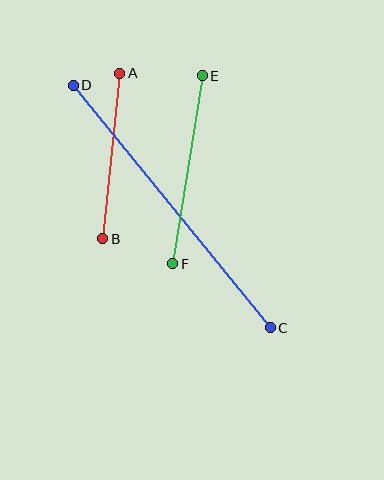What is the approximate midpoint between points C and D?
The midpoint is at approximately (172, 206) pixels.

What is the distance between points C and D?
The distance is approximately 312 pixels.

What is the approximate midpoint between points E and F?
The midpoint is at approximately (188, 170) pixels.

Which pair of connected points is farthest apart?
Points C and D are farthest apart.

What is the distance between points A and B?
The distance is approximately 166 pixels.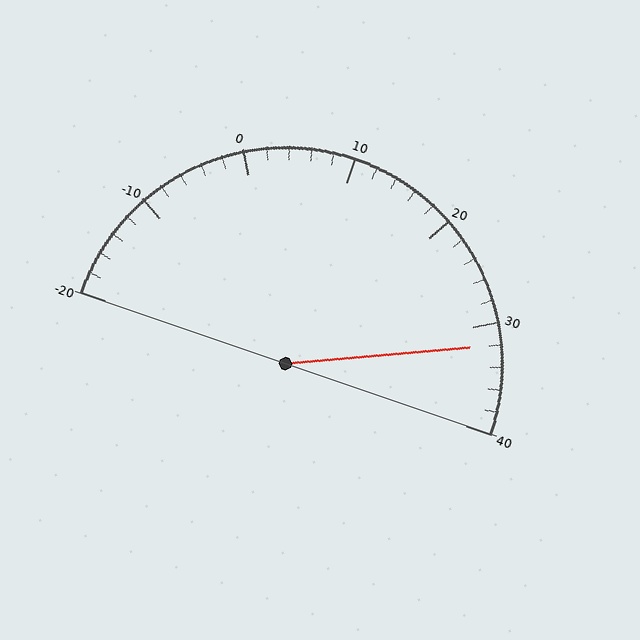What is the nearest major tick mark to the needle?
The nearest major tick mark is 30.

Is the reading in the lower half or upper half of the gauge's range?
The reading is in the upper half of the range (-20 to 40).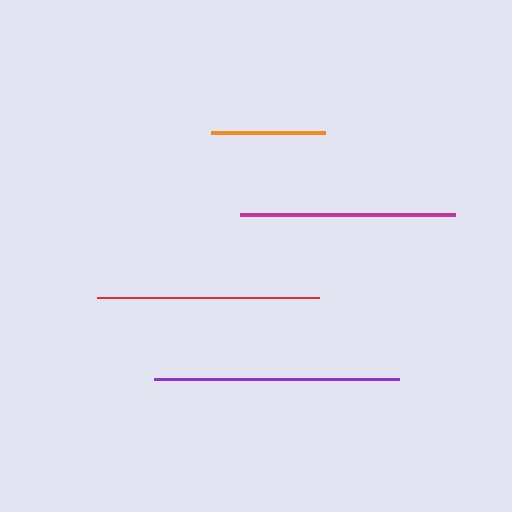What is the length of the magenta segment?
The magenta segment is approximately 215 pixels long.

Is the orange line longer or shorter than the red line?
The red line is longer than the orange line.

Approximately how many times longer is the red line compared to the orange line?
The red line is approximately 1.9 times the length of the orange line.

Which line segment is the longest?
The purple line is the longest at approximately 245 pixels.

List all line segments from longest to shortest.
From longest to shortest: purple, red, magenta, orange.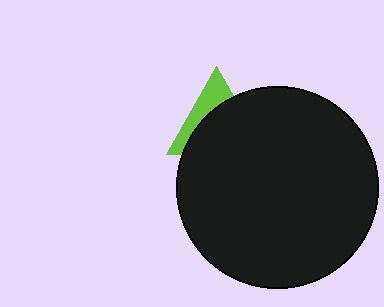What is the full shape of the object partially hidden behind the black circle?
The partially hidden object is a lime triangle.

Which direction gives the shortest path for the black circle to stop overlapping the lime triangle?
Moving down gives the shortest separation.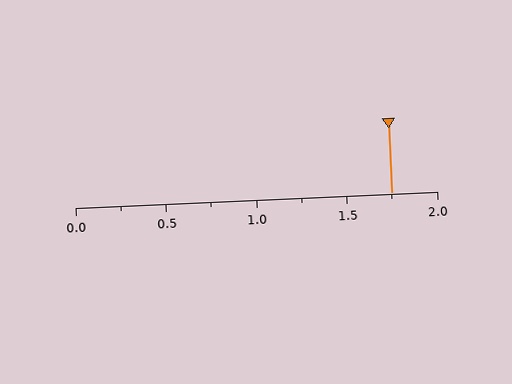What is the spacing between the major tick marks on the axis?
The major ticks are spaced 0.5 apart.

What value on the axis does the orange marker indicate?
The marker indicates approximately 1.75.